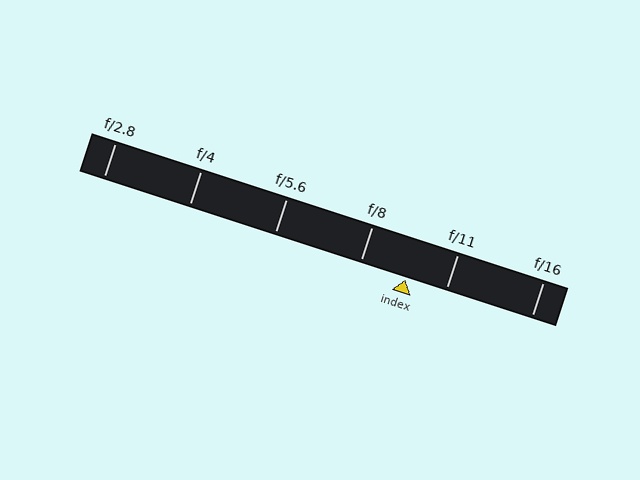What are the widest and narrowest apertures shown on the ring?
The widest aperture shown is f/2.8 and the narrowest is f/16.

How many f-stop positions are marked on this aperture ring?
There are 6 f-stop positions marked.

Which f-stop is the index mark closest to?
The index mark is closest to f/11.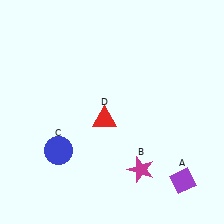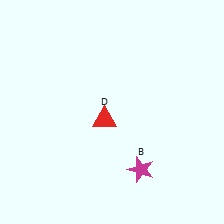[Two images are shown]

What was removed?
The purple diamond (A), the blue circle (C) were removed in Image 2.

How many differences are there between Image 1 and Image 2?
There are 2 differences between the two images.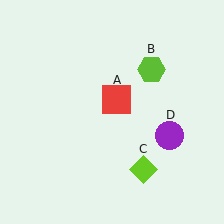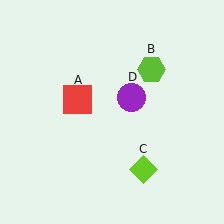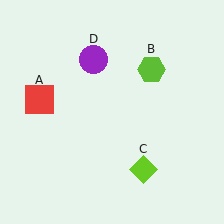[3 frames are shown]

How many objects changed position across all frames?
2 objects changed position: red square (object A), purple circle (object D).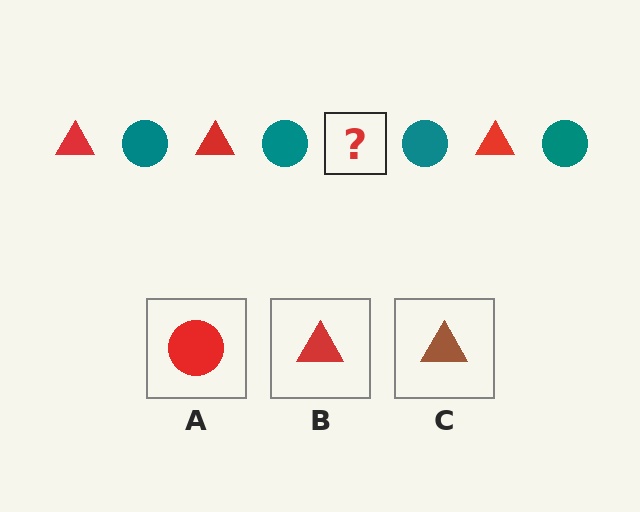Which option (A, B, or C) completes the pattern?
B.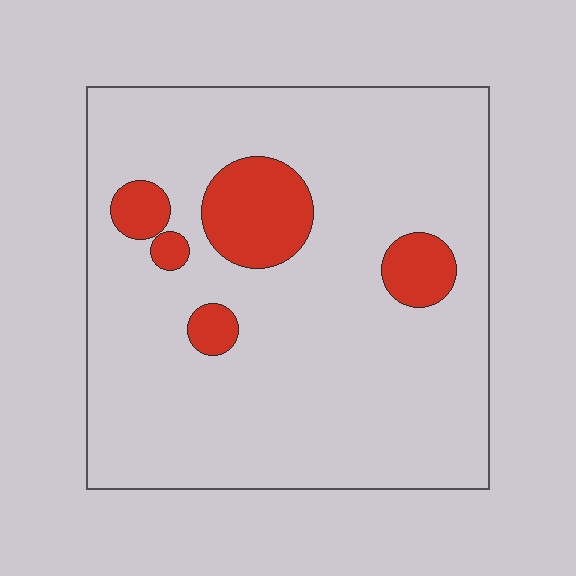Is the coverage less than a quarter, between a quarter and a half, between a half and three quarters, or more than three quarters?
Less than a quarter.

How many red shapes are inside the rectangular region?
5.